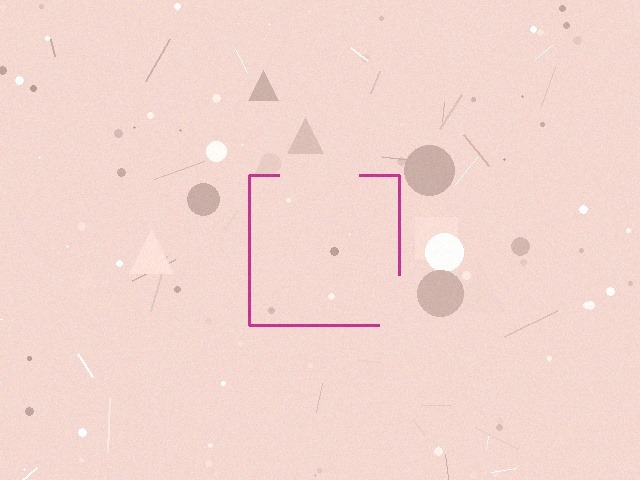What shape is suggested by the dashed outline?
The dashed outline suggests a square.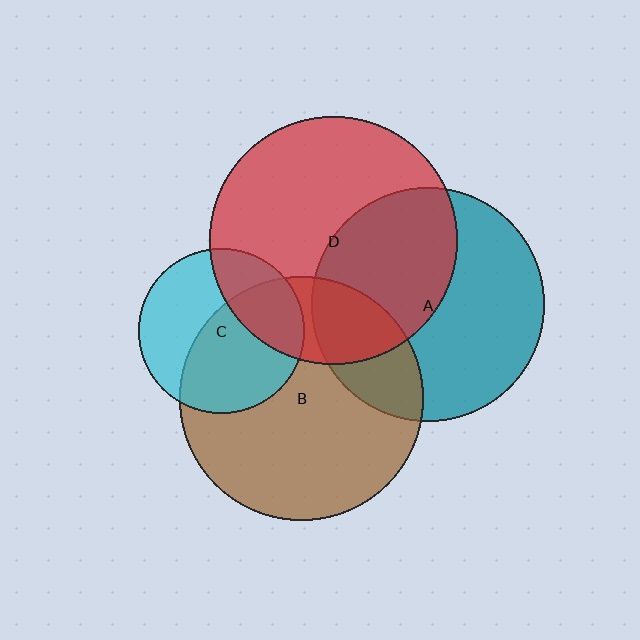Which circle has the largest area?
Circle D (red).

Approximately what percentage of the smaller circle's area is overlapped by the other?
Approximately 45%.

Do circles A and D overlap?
Yes.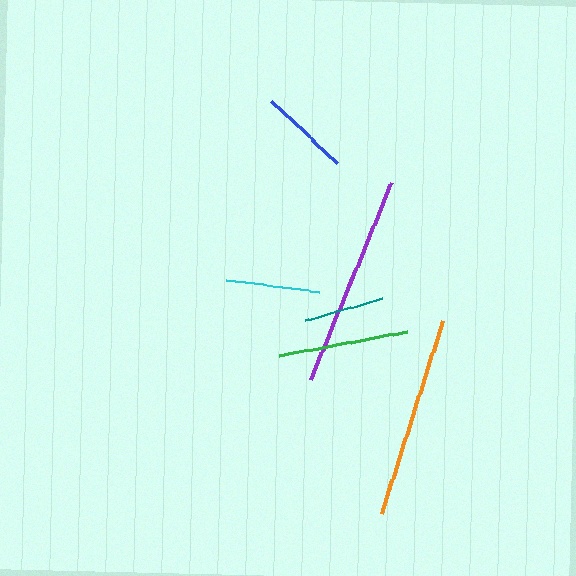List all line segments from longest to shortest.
From longest to shortest: purple, orange, green, cyan, blue, teal.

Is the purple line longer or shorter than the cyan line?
The purple line is longer than the cyan line.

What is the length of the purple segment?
The purple segment is approximately 212 pixels long.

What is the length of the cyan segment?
The cyan segment is approximately 93 pixels long.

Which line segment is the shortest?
The teal line is the shortest at approximately 79 pixels.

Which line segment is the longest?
The purple line is the longest at approximately 212 pixels.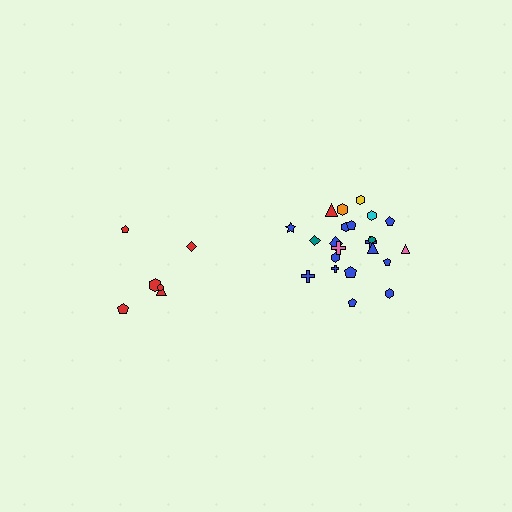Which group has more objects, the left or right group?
The right group.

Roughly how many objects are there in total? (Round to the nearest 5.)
Roughly 30 objects in total.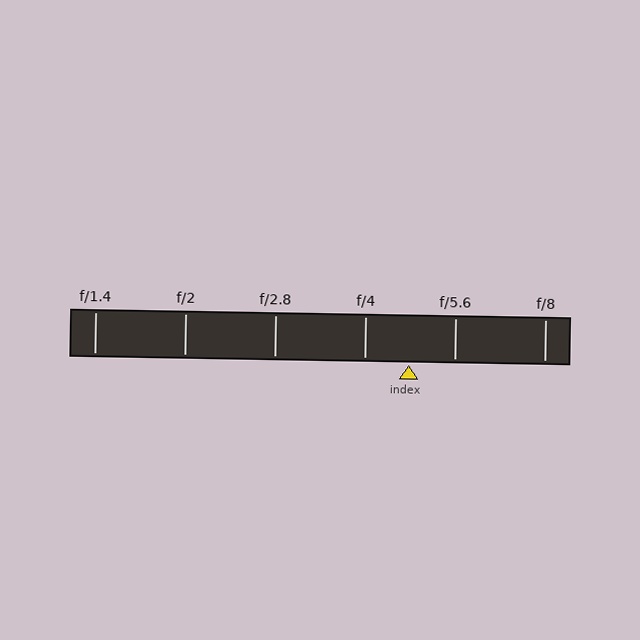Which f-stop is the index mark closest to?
The index mark is closest to f/4.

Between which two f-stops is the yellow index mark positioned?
The index mark is between f/4 and f/5.6.